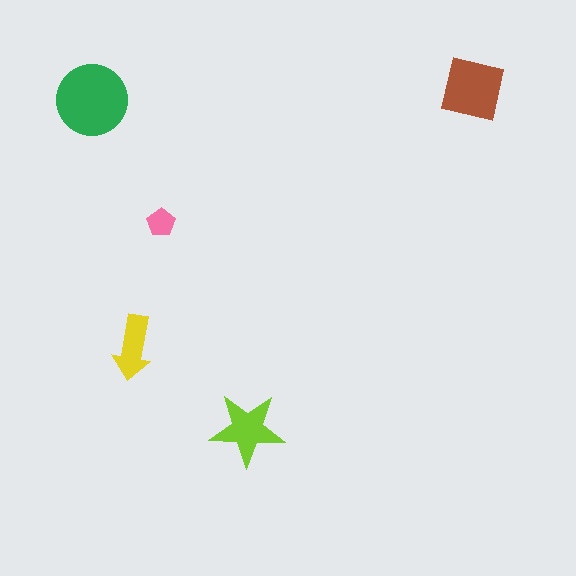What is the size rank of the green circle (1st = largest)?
1st.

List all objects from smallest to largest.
The pink pentagon, the yellow arrow, the lime star, the brown square, the green circle.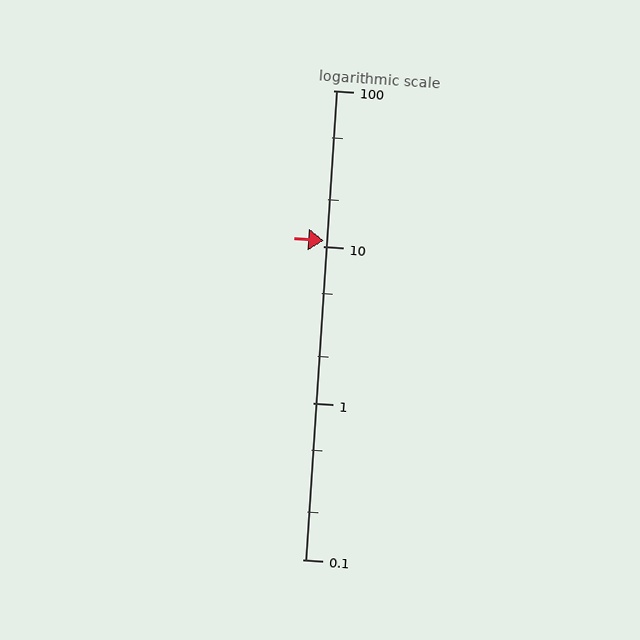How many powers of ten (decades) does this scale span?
The scale spans 3 decades, from 0.1 to 100.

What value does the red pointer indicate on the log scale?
The pointer indicates approximately 11.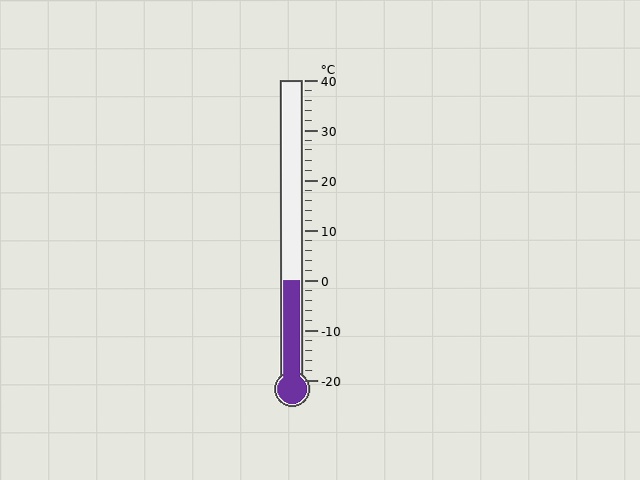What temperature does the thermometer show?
The thermometer shows approximately 0°C.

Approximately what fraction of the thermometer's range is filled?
The thermometer is filled to approximately 35% of its range.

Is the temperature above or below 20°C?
The temperature is below 20°C.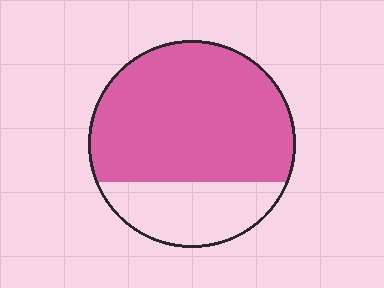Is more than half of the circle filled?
Yes.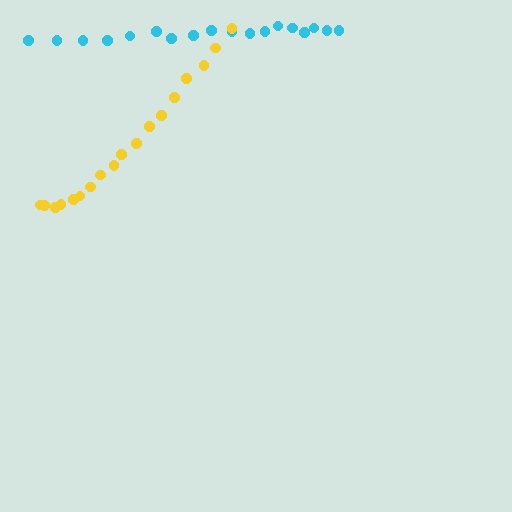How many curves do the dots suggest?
There are 2 distinct paths.